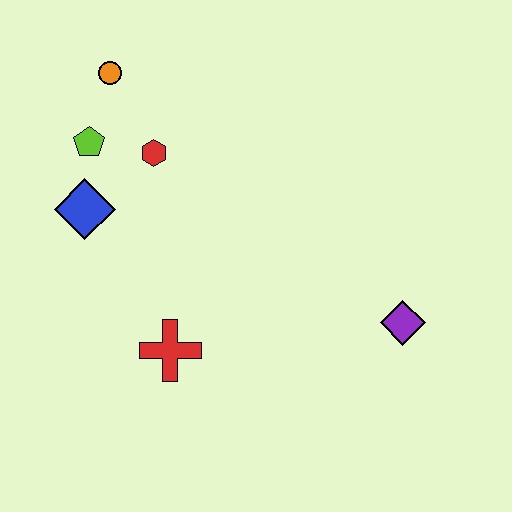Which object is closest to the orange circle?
The lime pentagon is closest to the orange circle.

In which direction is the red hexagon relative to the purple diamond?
The red hexagon is to the left of the purple diamond.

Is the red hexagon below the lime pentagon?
Yes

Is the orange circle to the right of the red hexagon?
No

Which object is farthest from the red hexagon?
The purple diamond is farthest from the red hexagon.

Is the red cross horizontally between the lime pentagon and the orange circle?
No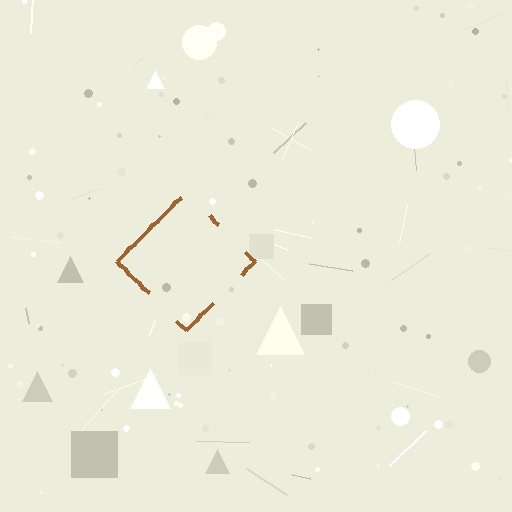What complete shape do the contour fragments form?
The contour fragments form a diamond.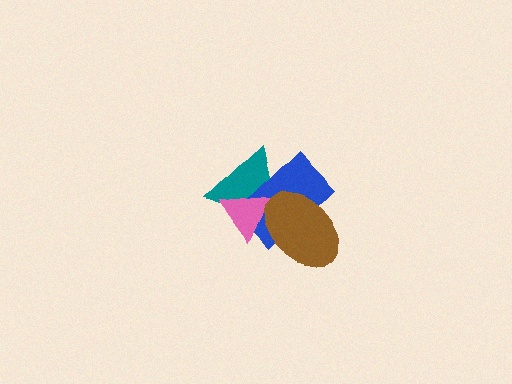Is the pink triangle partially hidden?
Yes, it is partially covered by another shape.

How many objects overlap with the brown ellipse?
3 objects overlap with the brown ellipse.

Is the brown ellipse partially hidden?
No, no other shape covers it.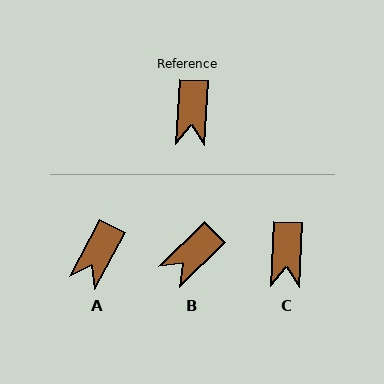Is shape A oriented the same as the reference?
No, it is off by about 25 degrees.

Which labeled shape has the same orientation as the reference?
C.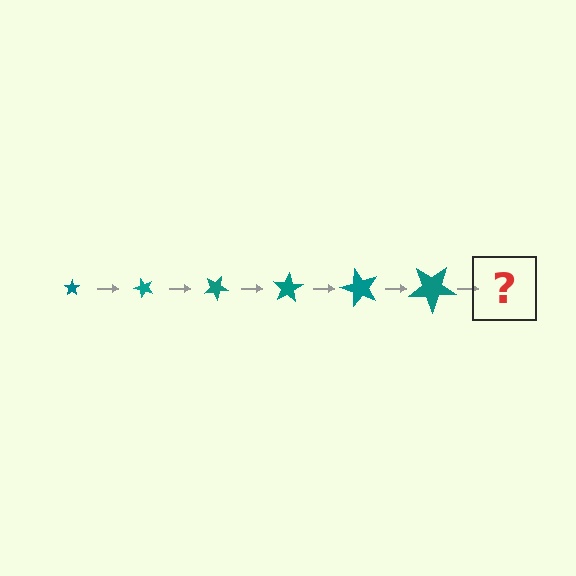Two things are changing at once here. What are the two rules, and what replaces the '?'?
The two rules are that the star grows larger each step and it rotates 50 degrees each step. The '?' should be a star, larger than the previous one and rotated 300 degrees from the start.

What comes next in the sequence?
The next element should be a star, larger than the previous one and rotated 300 degrees from the start.